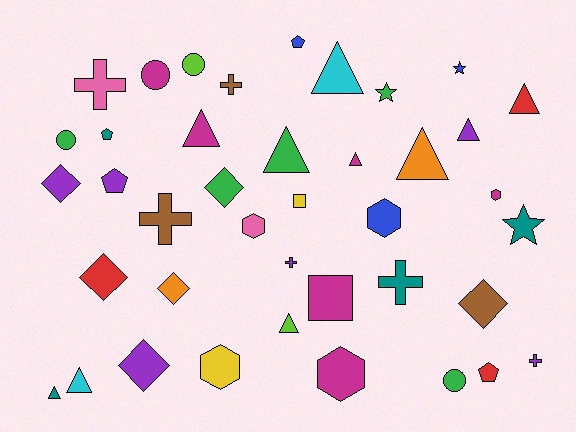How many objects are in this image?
There are 40 objects.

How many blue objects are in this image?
There are 3 blue objects.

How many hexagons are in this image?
There are 5 hexagons.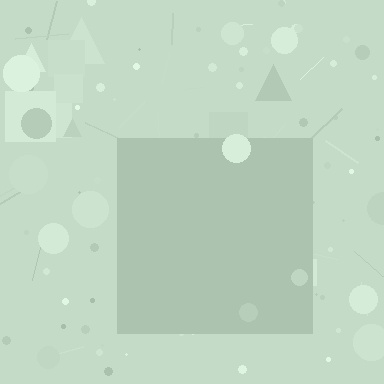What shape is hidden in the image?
A square is hidden in the image.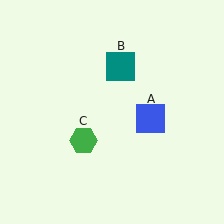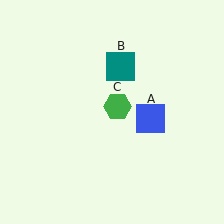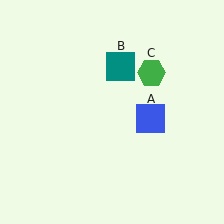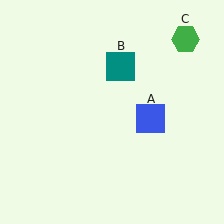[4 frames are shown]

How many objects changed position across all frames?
1 object changed position: green hexagon (object C).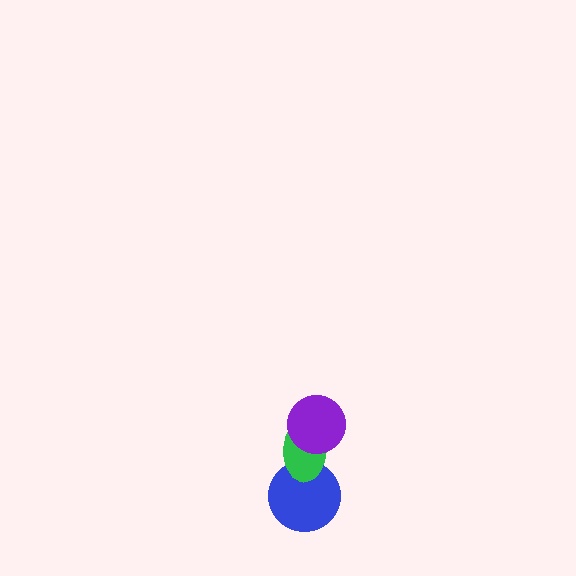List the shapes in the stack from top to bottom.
From top to bottom: the purple circle, the green ellipse, the blue circle.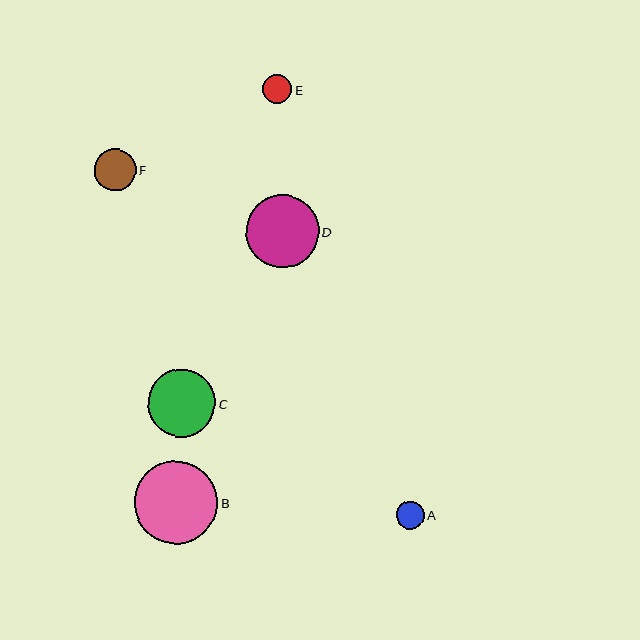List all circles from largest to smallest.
From largest to smallest: B, D, C, F, E, A.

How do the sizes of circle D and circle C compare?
Circle D and circle C are approximately the same size.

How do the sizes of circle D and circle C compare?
Circle D and circle C are approximately the same size.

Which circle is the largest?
Circle B is the largest with a size of approximately 83 pixels.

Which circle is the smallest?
Circle A is the smallest with a size of approximately 28 pixels.